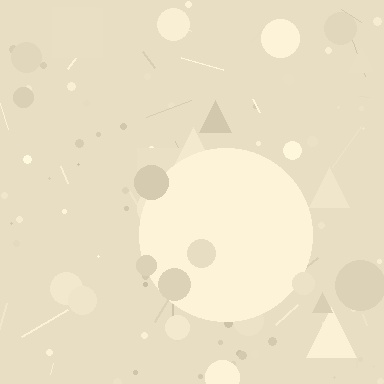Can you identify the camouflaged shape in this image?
The camouflaged shape is a circle.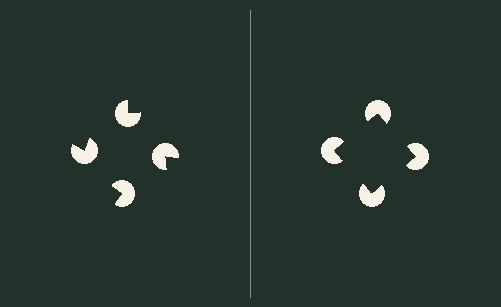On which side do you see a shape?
An illusory square appears on the right side. On the left side the wedge cuts are rotated, so no coherent shape forms.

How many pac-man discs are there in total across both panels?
8 — 4 on each side.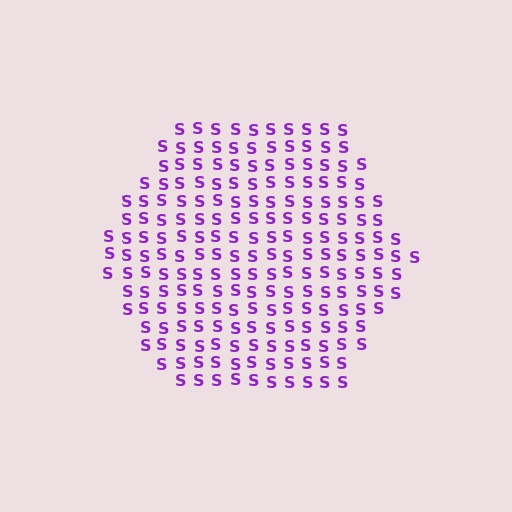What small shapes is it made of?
It is made of small letter S's.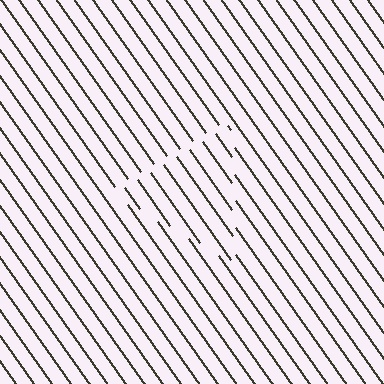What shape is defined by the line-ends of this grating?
An illusory triangle. The interior of the shape contains the same grating, shifted by half a period — the contour is defined by the phase discontinuity where line-ends from the inner and outer gratings abut.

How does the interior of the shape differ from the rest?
The interior of the shape contains the same grating, shifted by half a period — the contour is defined by the phase discontinuity where line-ends from the inner and outer gratings abut.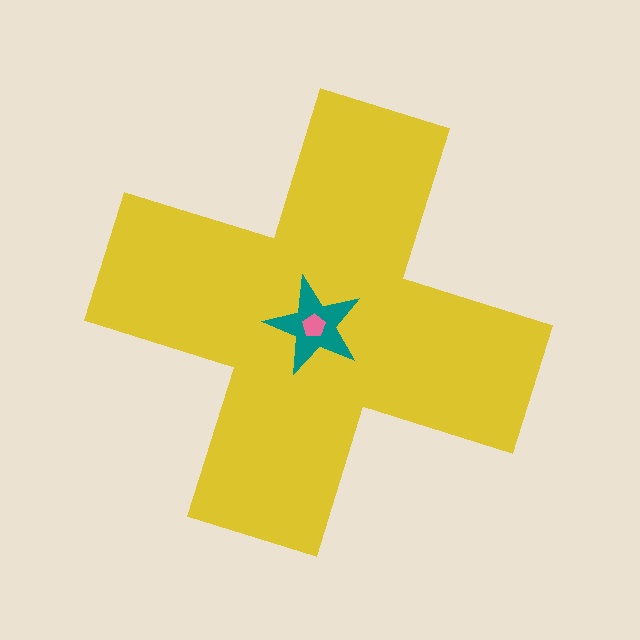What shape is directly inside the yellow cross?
The teal star.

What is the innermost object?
The pink pentagon.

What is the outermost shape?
The yellow cross.